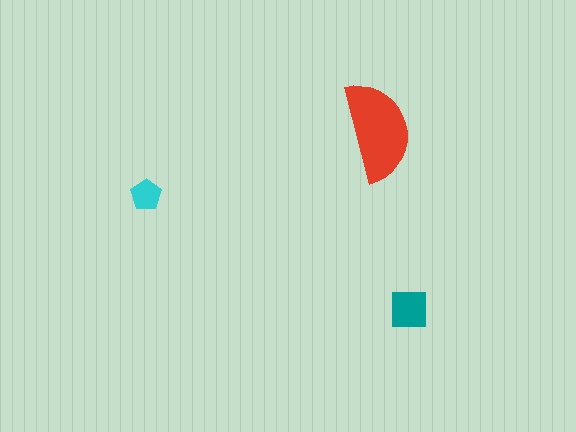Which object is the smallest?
The cyan pentagon.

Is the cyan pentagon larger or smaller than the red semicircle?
Smaller.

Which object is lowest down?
The teal square is bottommost.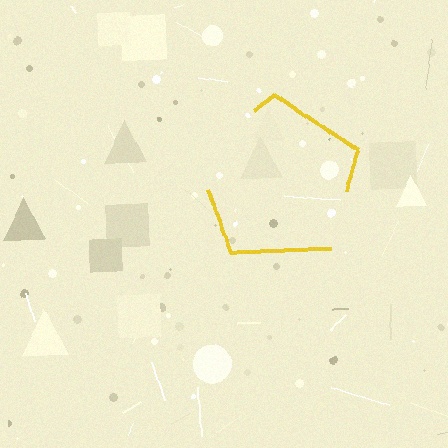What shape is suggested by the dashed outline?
The dashed outline suggests a pentagon.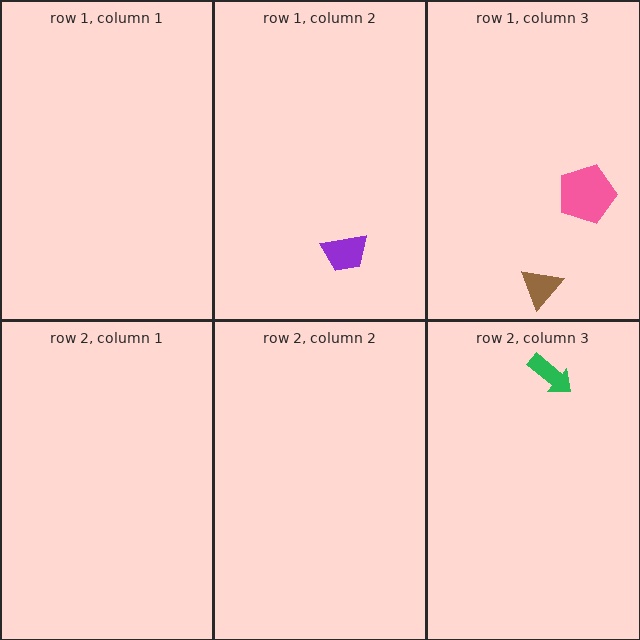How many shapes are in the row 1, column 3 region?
2.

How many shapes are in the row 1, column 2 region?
1.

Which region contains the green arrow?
The row 2, column 3 region.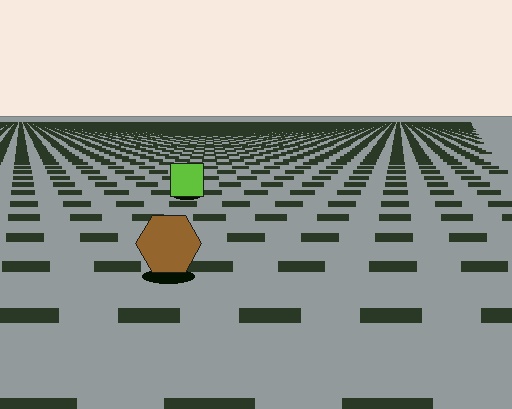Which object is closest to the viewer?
The brown hexagon is closest. The texture marks near it are larger and more spread out.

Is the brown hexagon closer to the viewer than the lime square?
Yes. The brown hexagon is closer — you can tell from the texture gradient: the ground texture is coarser near it.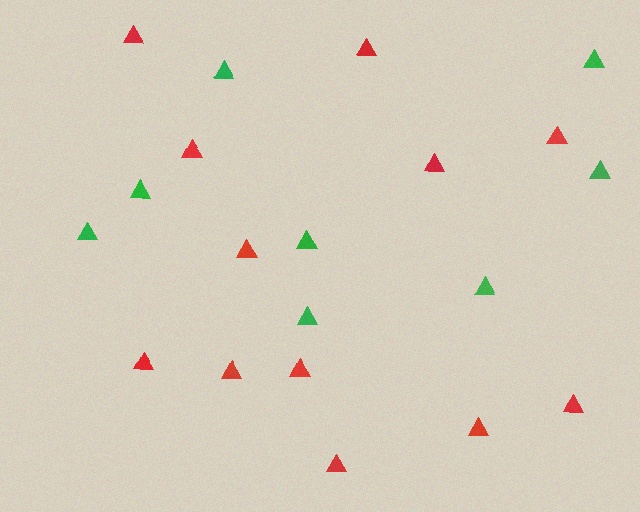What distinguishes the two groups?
There are 2 groups: one group of red triangles (12) and one group of green triangles (8).